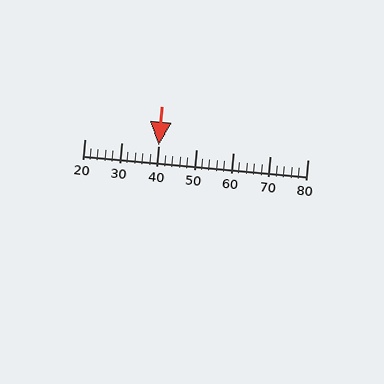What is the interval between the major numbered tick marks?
The major tick marks are spaced 10 units apart.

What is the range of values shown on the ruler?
The ruler shows values from 20 to 80.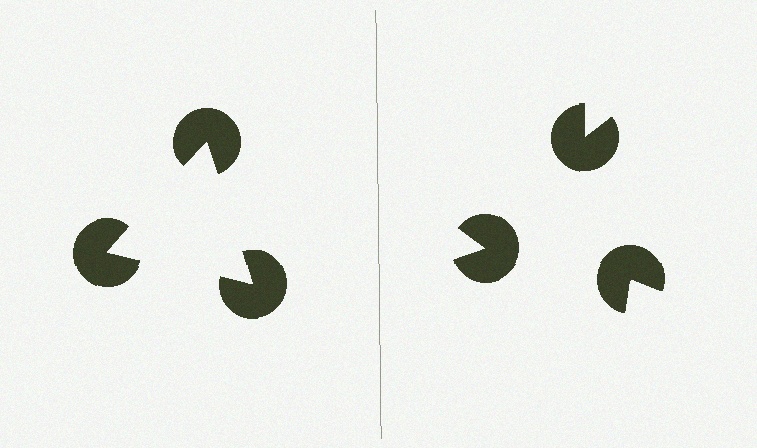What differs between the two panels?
The pac-man discs are positioned identically on both sides; only the wedge orientations differ. On the left they align to a triangle; on the right they are misaligned.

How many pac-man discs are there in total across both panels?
6 — 3 on each side.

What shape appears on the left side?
An illusory triangle.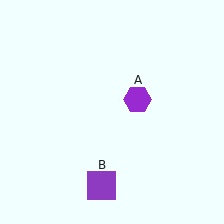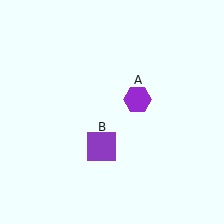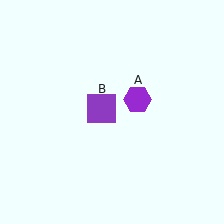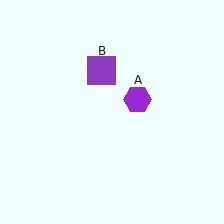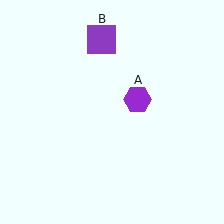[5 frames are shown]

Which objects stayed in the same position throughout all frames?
Purple hexagon (object A) remained stationary.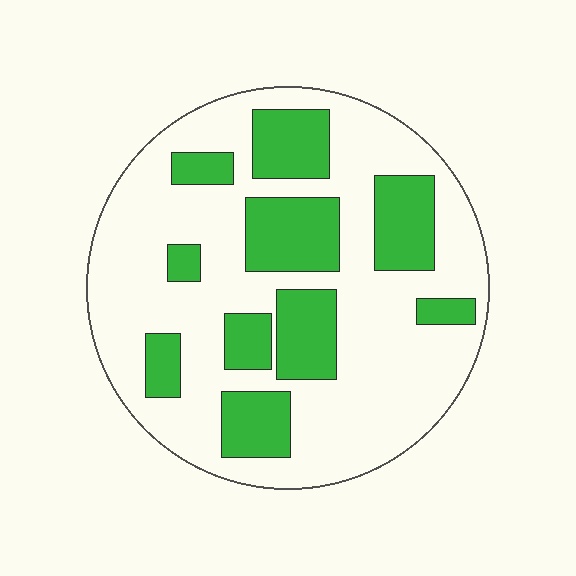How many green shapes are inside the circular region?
10.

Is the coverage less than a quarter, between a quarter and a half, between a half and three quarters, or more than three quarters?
Between a quarter and a half.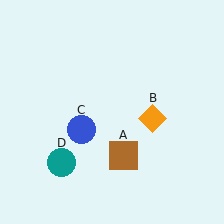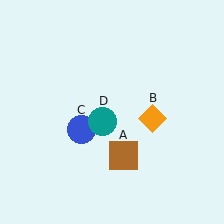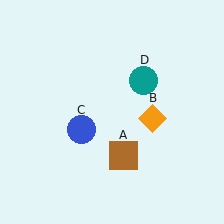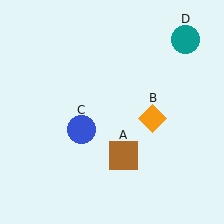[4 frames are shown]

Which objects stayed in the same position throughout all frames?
Brown square (object A) and orange diamond (object B) and blue circle (object C) remained stationary.